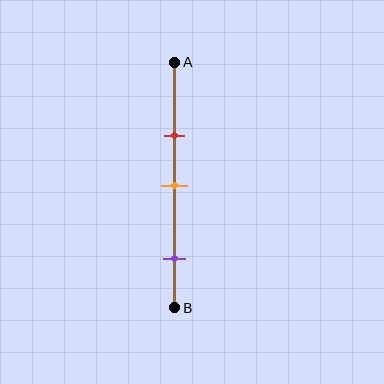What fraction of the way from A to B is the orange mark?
The orange mark is approximately 50% (0.5) of the way from A to B.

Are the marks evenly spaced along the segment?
No, the marks are not evenly spaced.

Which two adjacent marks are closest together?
The red and orange marks are the closest adjacent pair.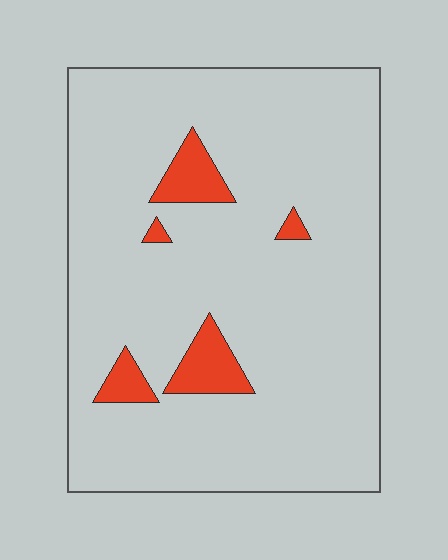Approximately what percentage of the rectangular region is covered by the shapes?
Approximately 10%.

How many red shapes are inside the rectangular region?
5.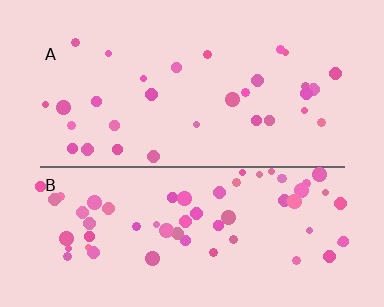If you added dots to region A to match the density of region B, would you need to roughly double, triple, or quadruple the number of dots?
Approximately double.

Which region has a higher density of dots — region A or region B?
B (the bottom).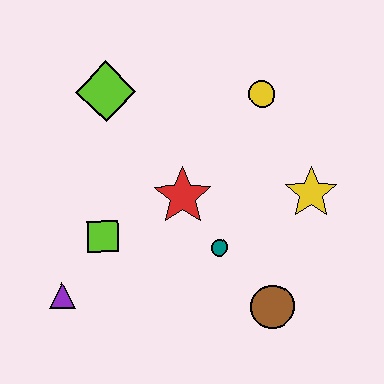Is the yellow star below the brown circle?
No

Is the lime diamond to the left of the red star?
Yes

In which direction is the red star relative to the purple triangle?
The red star is to the right of the purple triangle.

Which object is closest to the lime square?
The purple triangle is closest to the lime square.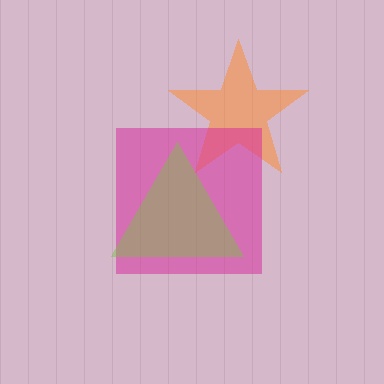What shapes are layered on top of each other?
The layered shapes are: an orange star, a magenta square, a lime triangle.